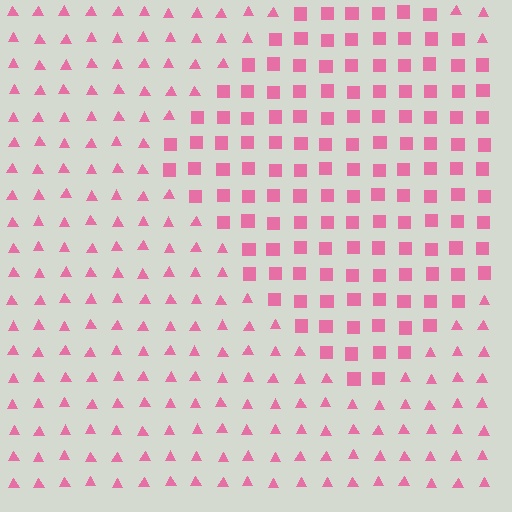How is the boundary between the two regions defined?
The boundary is defined by a change in element shape: squares inside vs. triangles outside. All elements share the same color and spacing.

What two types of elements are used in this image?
The image uses squares inside the diamond region and triangles outside it.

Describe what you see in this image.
The image is filled with small pink elements arranged in a uniform grid. A diamond-shaped region contains squares, while the surrounding area contains triangles. The boundary is defined purely by the change in element shape.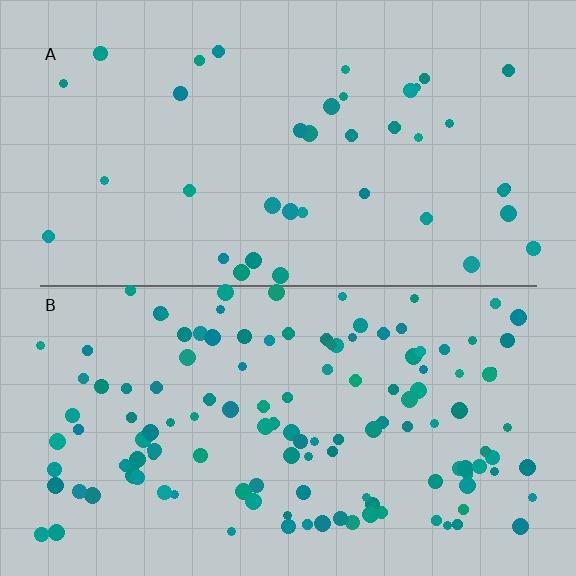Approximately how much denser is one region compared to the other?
Approximately 3.4× — region B over region A.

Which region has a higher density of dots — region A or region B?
B (the bottom).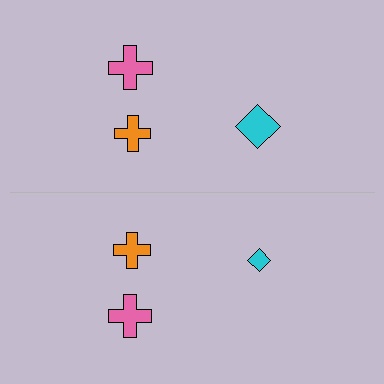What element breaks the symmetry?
The cyan diamond on the bottom side has a different size than its mirror counterpart.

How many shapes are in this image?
There are 6 shapes in this image.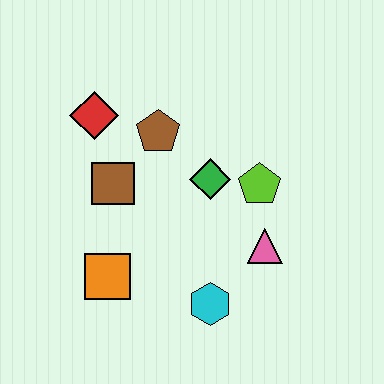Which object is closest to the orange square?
The brown square is closest to the orange square.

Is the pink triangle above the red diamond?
No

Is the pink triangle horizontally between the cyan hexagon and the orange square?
No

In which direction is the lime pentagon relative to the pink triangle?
The lime pentagon is above the pink triangle.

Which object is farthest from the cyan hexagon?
The red diamond is farthest from the cyan hexagon.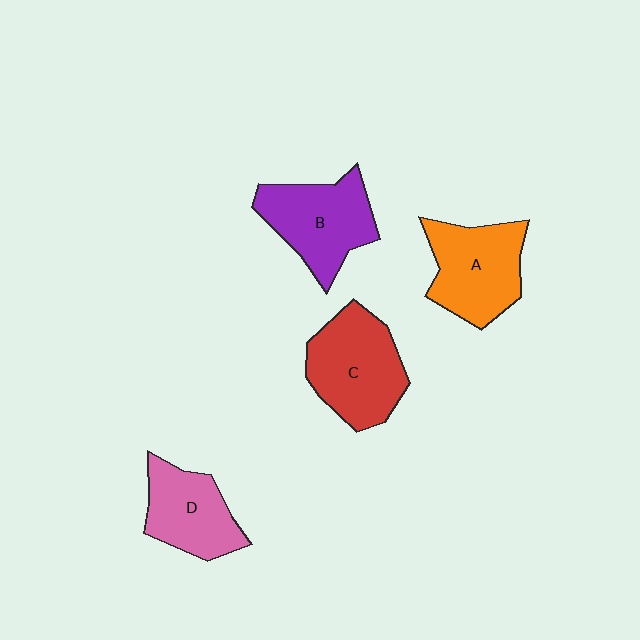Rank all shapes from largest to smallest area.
From largest to smallest: C (red), A (orange), B (purple), D (pink).